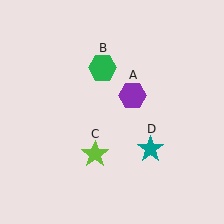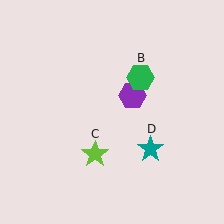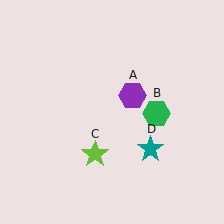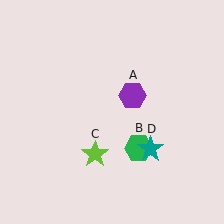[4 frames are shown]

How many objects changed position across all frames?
1 object changed position: green hexagon (object B).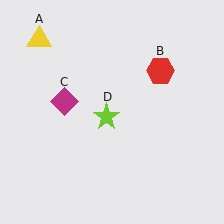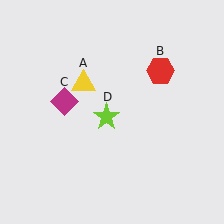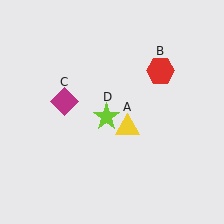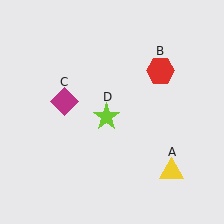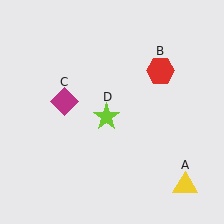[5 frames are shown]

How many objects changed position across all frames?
1 object changed position: yellow triangle (object A).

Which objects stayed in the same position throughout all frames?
Red hexagon (object B) and magenta diamond (object C) and lime star (object D) remained stationary.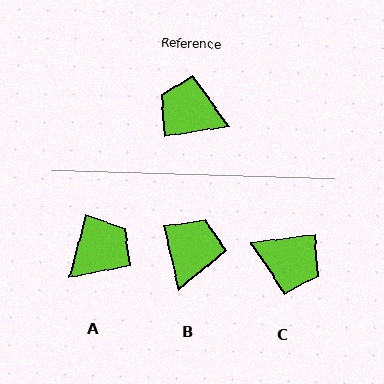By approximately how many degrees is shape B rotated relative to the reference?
Approximately 85 degrees clockwise.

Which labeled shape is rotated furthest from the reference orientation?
C, about 179 degrees away.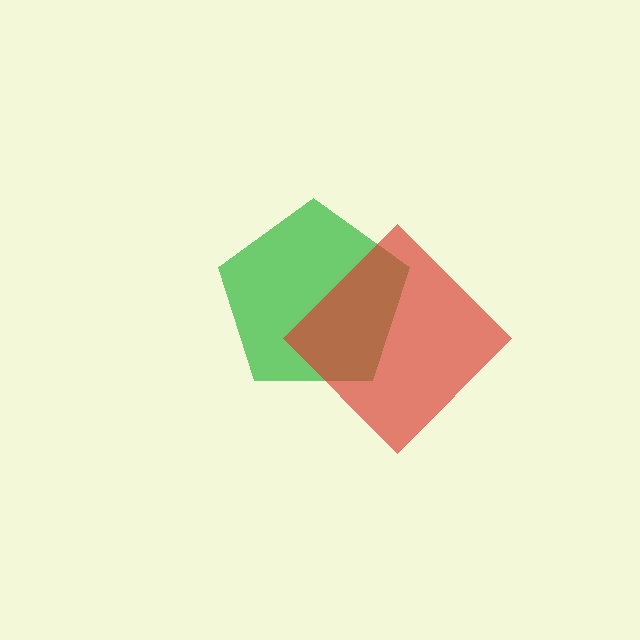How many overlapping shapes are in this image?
There are 2 overlapping shapes in the image.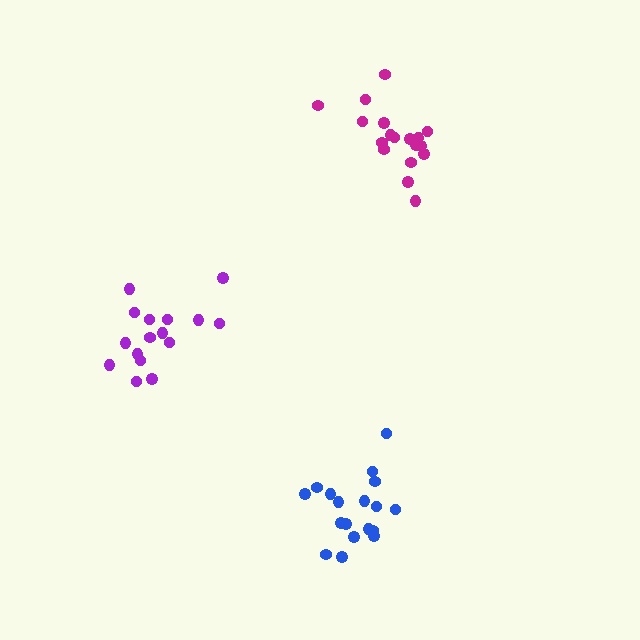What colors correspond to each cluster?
The clusters are colored: magenta, purple, blue.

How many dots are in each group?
Group 1: 18 dots, Group 2: 16 dots, Group 3: 18 dots (52 total).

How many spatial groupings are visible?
There are 3 spatial groupings.